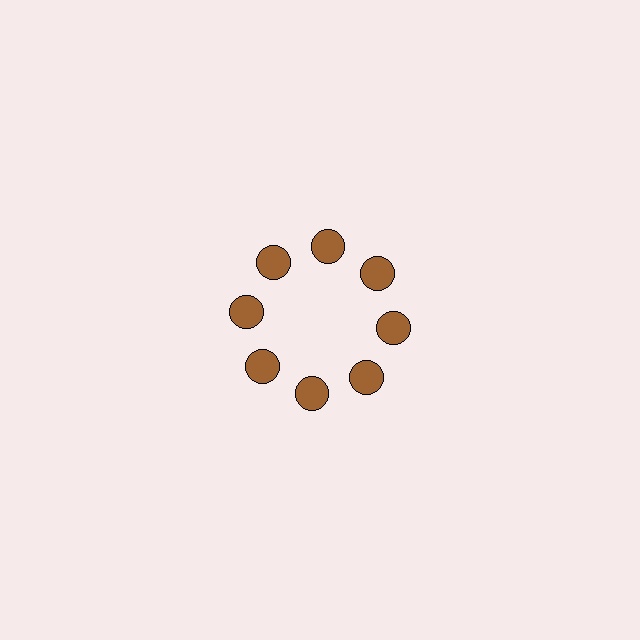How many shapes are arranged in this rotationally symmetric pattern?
There are 8 shapes, arranged in 8 groups of 1.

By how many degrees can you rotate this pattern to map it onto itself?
The pattern maps onto itself every 45 degrees of rotation.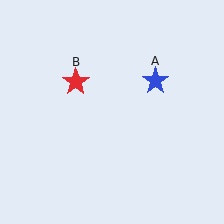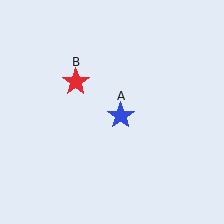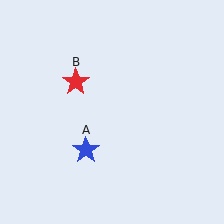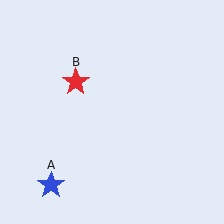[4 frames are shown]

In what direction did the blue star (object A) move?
The blue star (object A) moved down and to the left.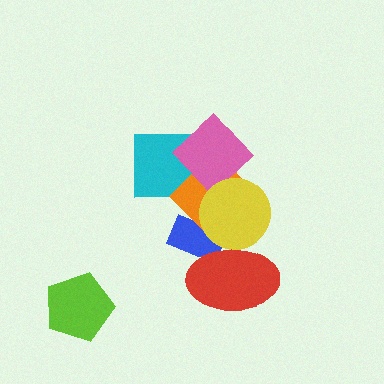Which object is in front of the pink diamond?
The yellow circle is in front of the pink diamond.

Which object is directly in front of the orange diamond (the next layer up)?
The pink diamond is directly in front of the orange diamond.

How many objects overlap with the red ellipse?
2 objects overlap with the red ellipse.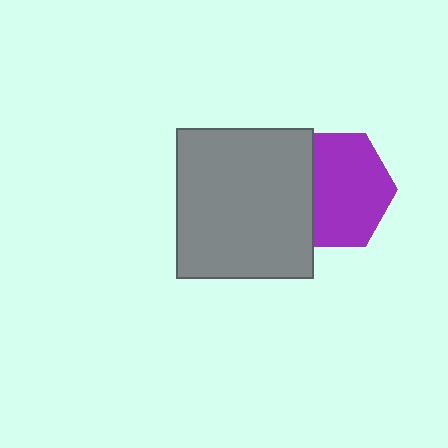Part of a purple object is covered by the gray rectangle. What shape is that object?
It is a hexagon.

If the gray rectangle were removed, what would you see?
You would see the complete purple hexagon.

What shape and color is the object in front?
The object in front is a gray rectangle.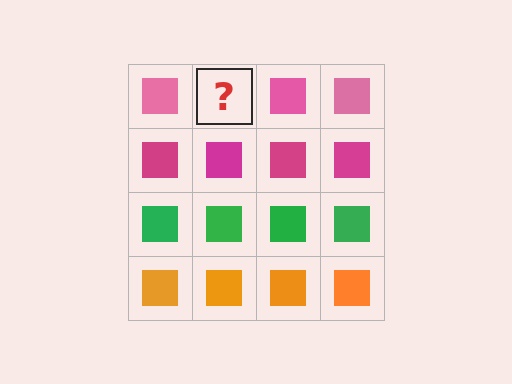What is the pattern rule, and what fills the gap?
The rule is that each row has a consistent color. The gap should be filled with a pink square.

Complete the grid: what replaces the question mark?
The question mark should be replaced with a pink square.